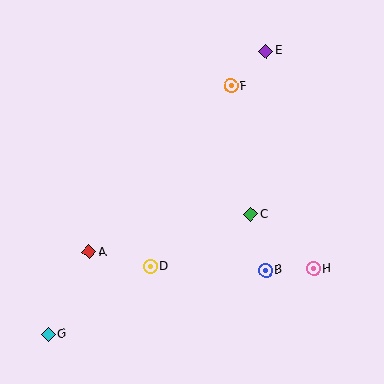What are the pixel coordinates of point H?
Point H is at (314, 269).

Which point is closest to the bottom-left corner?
Point G is closest to the bottom-left corner.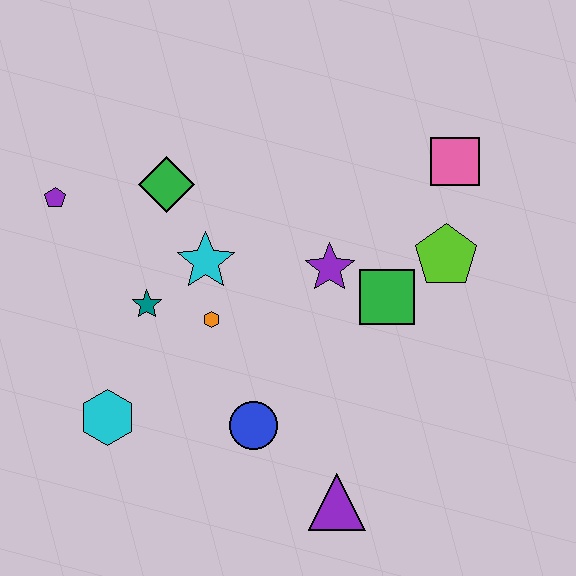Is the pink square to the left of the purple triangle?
No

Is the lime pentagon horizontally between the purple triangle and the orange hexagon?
No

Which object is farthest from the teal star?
The pink square is farthest from the teal star.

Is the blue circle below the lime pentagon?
Yes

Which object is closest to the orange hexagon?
The cyan star is closest to the orange hexagon.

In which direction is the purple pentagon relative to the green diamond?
The purple pentagon is to the left of the green diamond.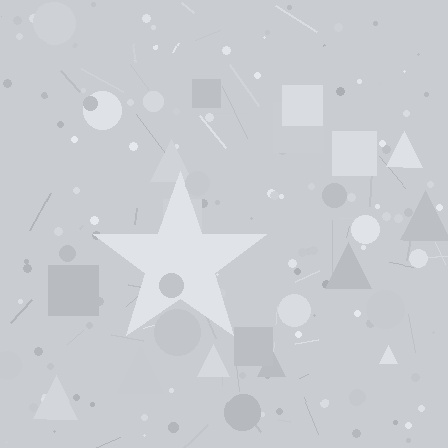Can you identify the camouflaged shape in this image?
The camouflaged shape is a star.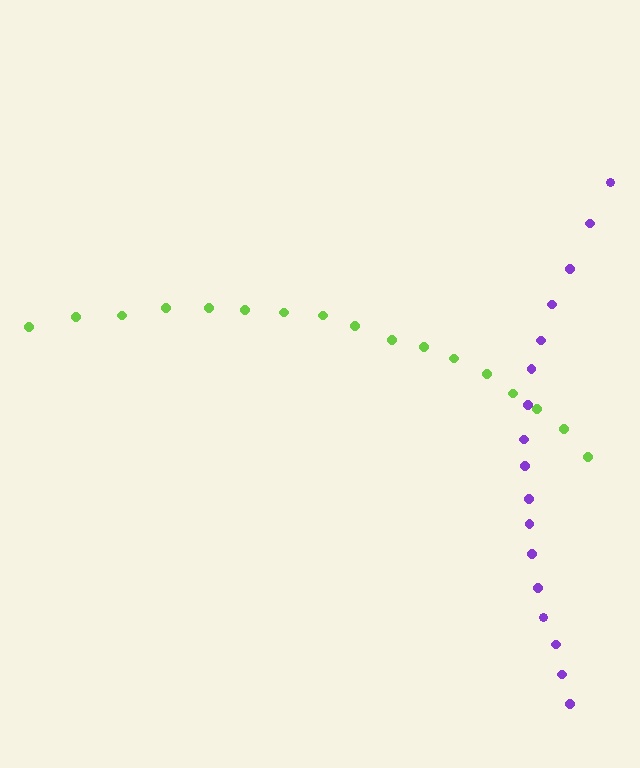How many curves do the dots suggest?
There are 2 distinct paths.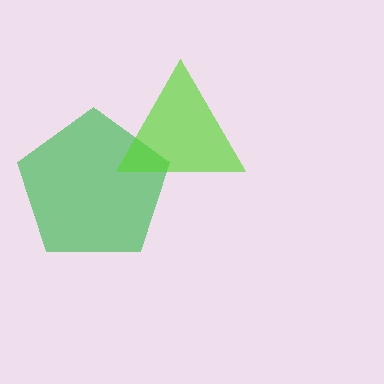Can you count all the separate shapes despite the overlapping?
Yes, there are 2 separate shapes.